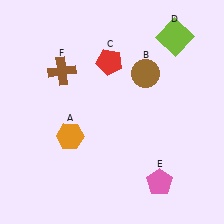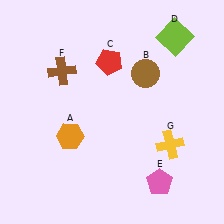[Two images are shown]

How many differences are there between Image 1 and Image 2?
There is 1 difference between the two images.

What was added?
A yellow cross (G) was added in Image 2.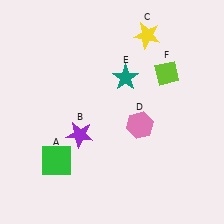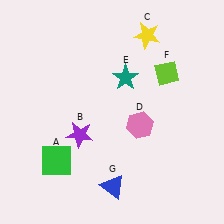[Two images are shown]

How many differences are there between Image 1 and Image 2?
There is 1 difference between the two images.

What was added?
A blue triangle (G) was added in Image 2.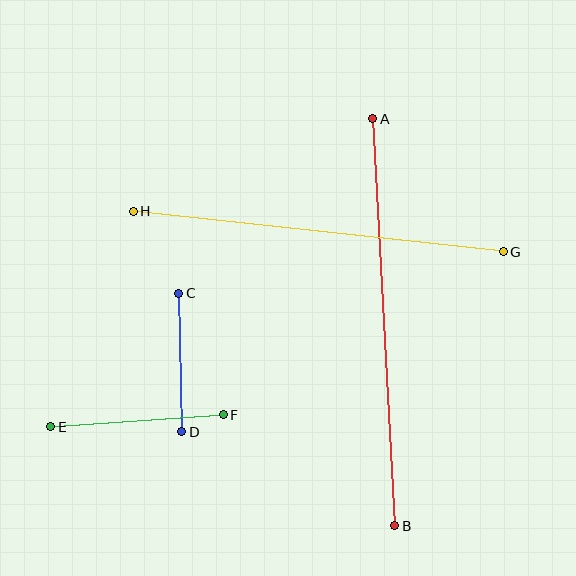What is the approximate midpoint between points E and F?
The midpoint is at approximately (137, 421) pixels.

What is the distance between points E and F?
The distance is approximately 173 pixels.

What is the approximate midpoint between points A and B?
The midpoint is at approximately (384, 322) pixels.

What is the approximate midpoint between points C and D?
The midpoint is at approximately (180, 363) pixels.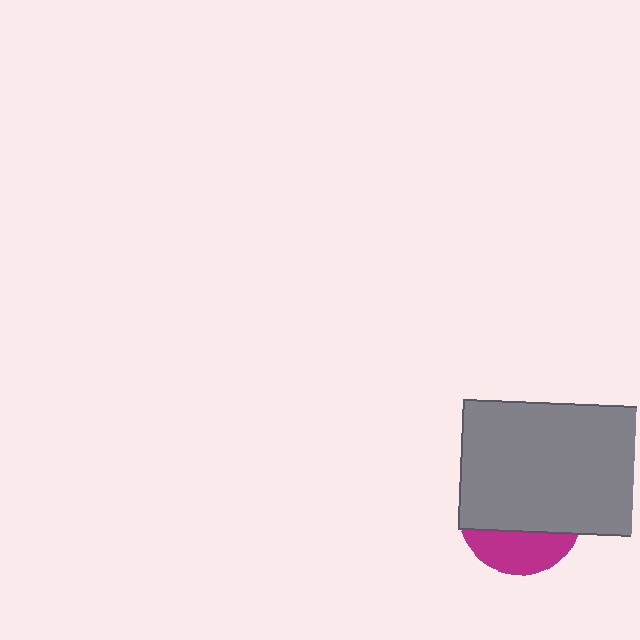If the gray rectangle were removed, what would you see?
You would see the complete magenta circle.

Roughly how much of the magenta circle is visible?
A small part of it is visible (roughly 32%).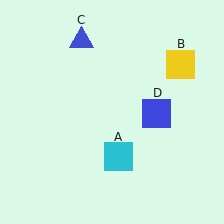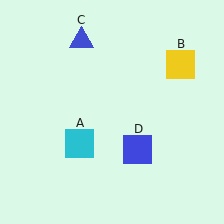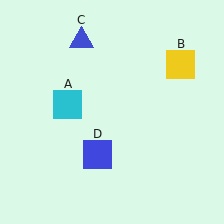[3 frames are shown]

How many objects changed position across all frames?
2 objects changed position: cyan square (object A), blue square (object D).